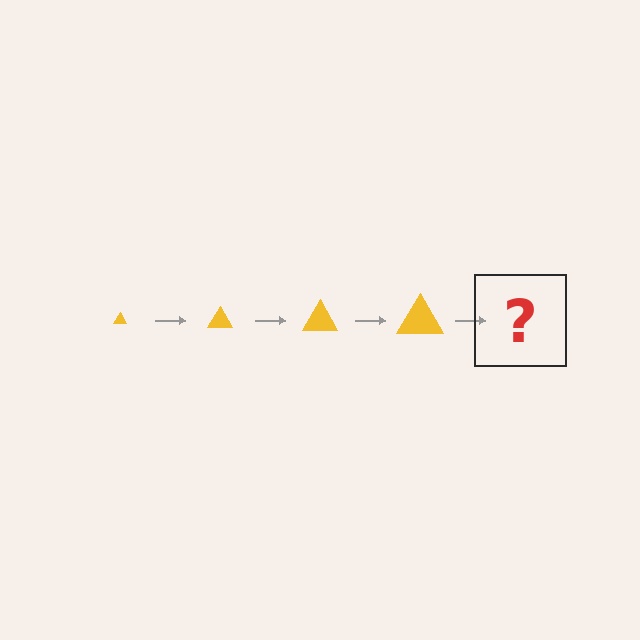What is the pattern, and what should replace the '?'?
The pattern is that the triangle gets progressively larger each step. The '?' should be a yellow triangle, larger than the previous one.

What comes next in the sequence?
The next element should be a yellow triangle, larger than the previous one.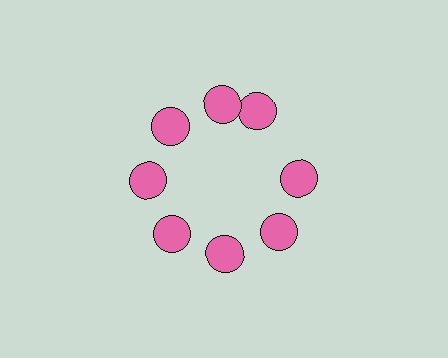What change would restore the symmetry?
The symmetry would be restored by rotating it back into even spacing with its neighbors so that all 8 circles sit at equal angles and equal distance from the center.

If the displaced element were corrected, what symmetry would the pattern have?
It would have 8-fold rotational symmetry — the pattern would map onto itself every 45 degrees.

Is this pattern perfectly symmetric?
No. The 8 pink circles are arranged in a ring, but one element near the 2 o'clock position is rotated out of alignment along the ring, breaking the 8-fold rotational symmetry.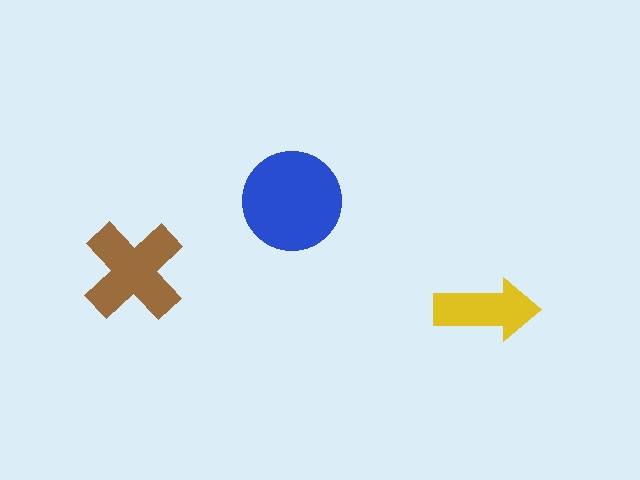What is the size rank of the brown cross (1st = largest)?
2nd.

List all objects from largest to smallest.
The blue circle, the brown cross, the yellow arrow.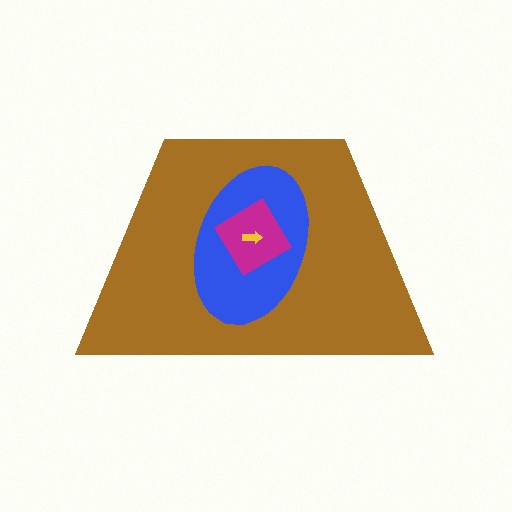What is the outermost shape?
The brown trapezoid.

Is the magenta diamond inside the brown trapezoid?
Yes.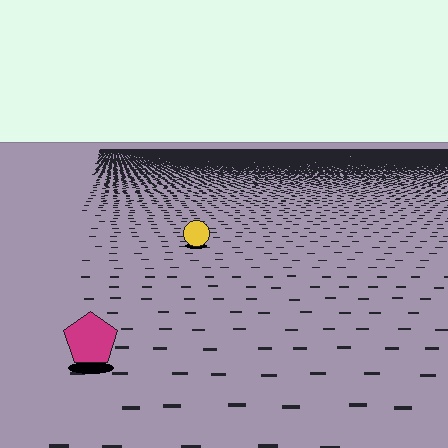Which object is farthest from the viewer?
The yellow circle is farthest from the viewer. It appears smaller and the ground texture around it is denser.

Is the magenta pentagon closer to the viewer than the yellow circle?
Yes. The magenta pentagon is closer — you can tell from the texture gradient: the ground texture is coarser near it.